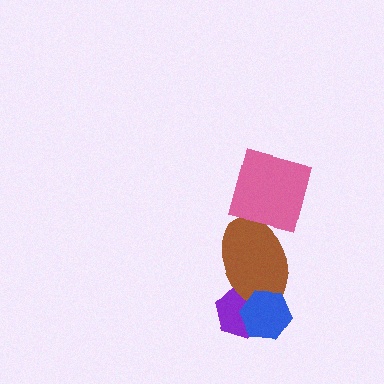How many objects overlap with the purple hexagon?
2 objects overlap with the purple hexagon.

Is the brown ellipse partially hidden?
Yes, it is partially covered by another shape.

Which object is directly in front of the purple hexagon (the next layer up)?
The brown ellipse is directly in front of the purple hexagon.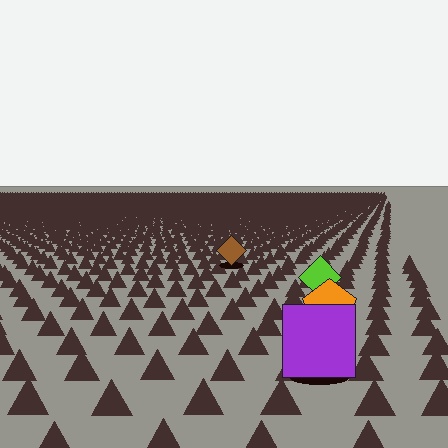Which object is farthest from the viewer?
The brown diamond is farthest from the viewer. It appears smaller and the ground texture around it is denser.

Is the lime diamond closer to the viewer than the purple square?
No. The purple square is closer — you can tell from the texture gradient: the ground texture is coarser near it.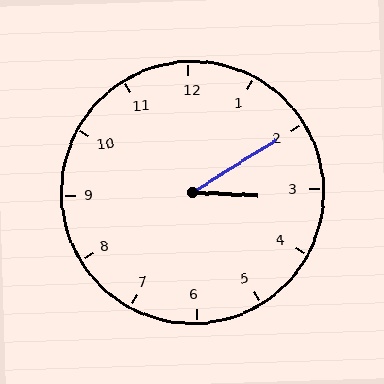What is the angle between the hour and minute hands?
Approximately 35 degrees.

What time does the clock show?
3:10.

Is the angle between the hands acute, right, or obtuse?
It is acute.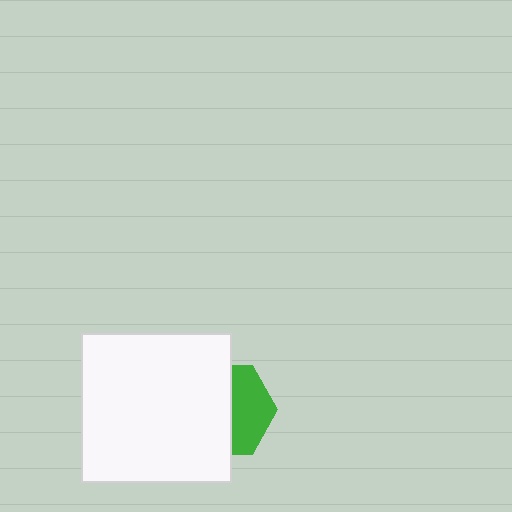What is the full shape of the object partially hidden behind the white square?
The partially hidden object is a green hexagon.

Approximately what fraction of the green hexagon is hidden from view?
Roughly 56% of the green hexagon is hidden behind the white square.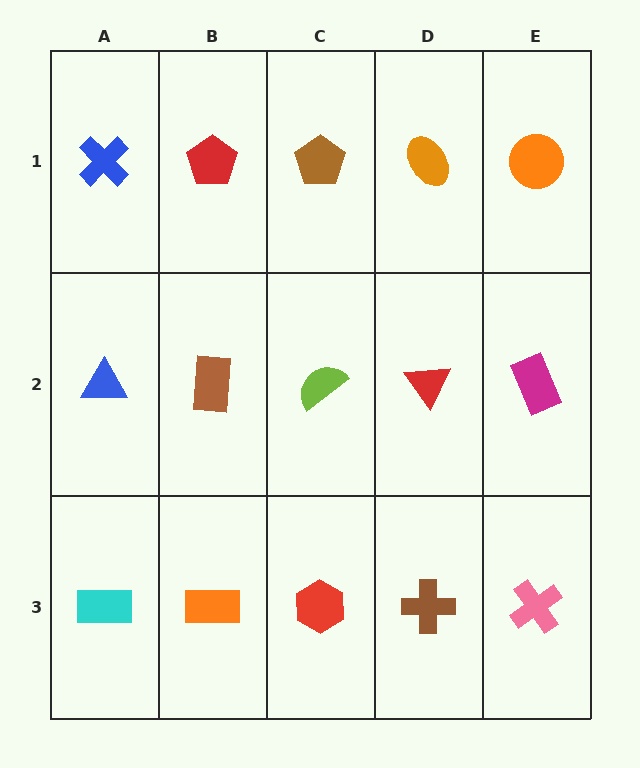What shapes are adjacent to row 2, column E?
An orange circle (row 1, column E), a pink cross (row 3, column E), a red triangle (row 2, column D).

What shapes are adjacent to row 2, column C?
A brown pentagon (row 1, column C), a red hexagon (row 3, column C), a brown rectangle (row 2, column B), a red triangle (row 2, column D).